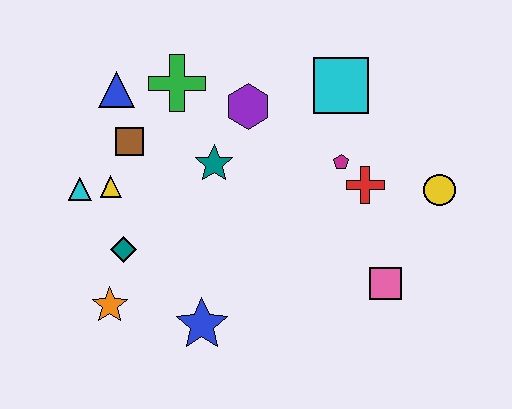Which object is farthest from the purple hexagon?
The orange star is farthest from the purple hexagon.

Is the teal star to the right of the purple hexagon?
No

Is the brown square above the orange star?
Yes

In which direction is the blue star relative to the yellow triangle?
The blue star is below the yellow triangle.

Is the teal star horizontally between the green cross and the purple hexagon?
Yes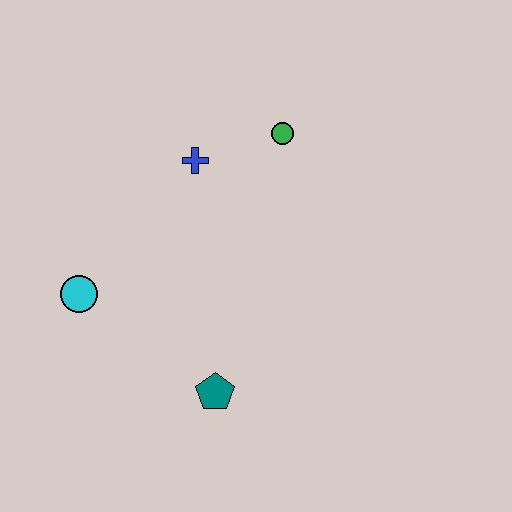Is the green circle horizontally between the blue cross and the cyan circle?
No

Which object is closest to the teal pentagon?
The cyan circle is closest to the teal pentagon.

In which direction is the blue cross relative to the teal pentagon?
The blue cross is above the teal pentagon.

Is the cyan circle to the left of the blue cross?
Yes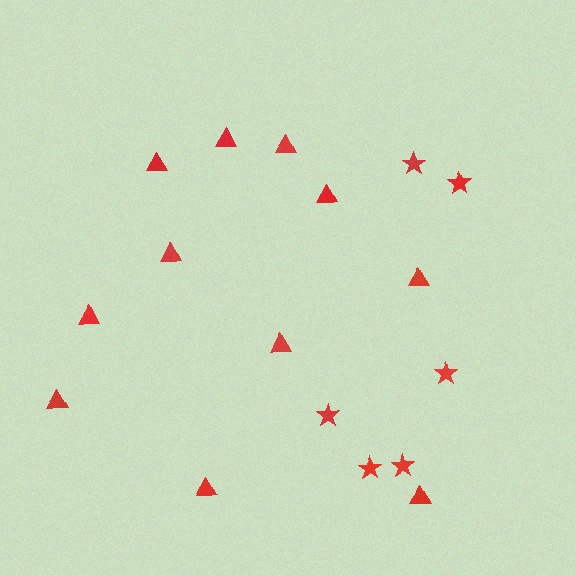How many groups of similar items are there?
There are 2 groups: one group of triangles (11) and one group of stars (6).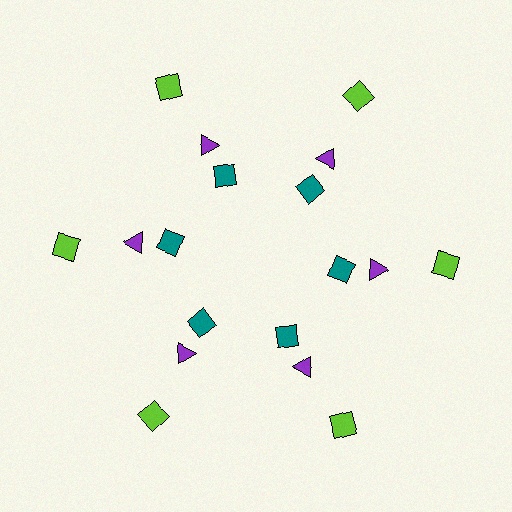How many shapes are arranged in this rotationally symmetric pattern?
There are 18 shapes, arranged in 6 groups of 3.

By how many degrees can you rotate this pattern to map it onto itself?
The pattern maps onto itself every 60 degrees of rotation.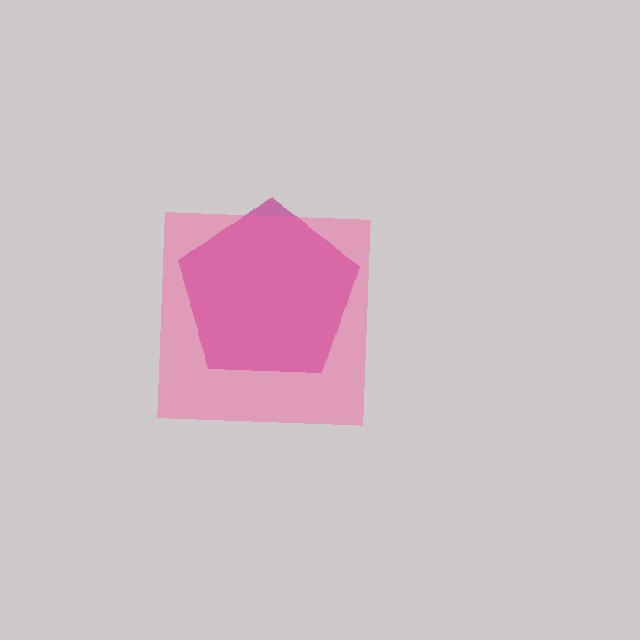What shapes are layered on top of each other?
The layered shapes are: a magenta pentagon, a pink square.